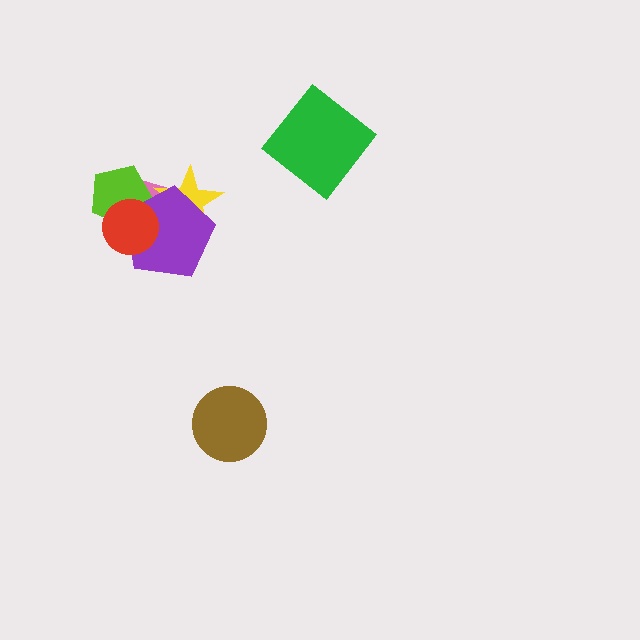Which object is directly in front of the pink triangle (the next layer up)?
The lime pentagon is directly in front of the pink triangle.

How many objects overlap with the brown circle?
0 objects overlap with the brown circle.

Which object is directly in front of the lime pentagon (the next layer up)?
The purple pentagon is directly in front of the lime pentagon.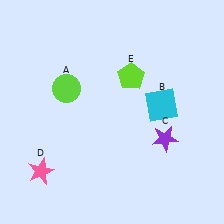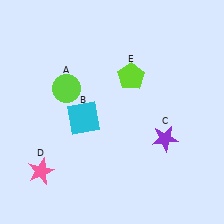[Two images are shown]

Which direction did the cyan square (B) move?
The cyan square (B) moved left.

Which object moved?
The cyan square (B) moved left.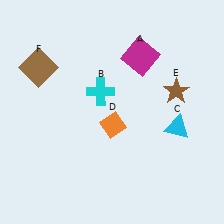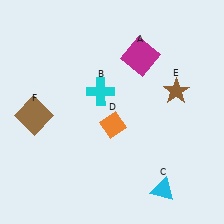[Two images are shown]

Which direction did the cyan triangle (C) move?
The cyan triangle (C) moved down.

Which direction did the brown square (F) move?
The brown square (F) moved down.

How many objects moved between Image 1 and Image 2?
2 objects moved between the two images.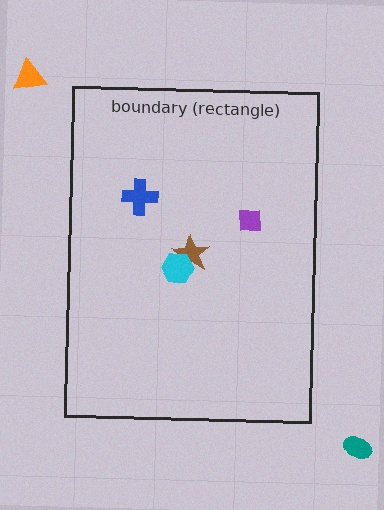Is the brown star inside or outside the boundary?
Inside.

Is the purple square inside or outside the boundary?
Inside.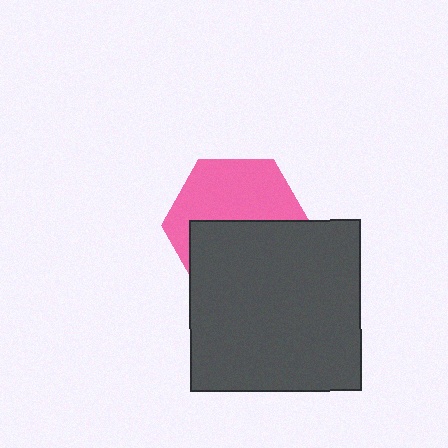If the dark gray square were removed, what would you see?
You would see the complete pink hexagon.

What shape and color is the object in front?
The object in front is a dark gray square.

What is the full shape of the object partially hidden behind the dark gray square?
The partially hidden object is a pink hexagon.